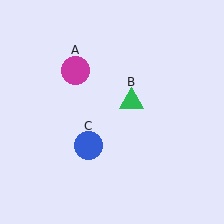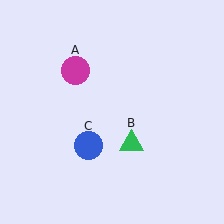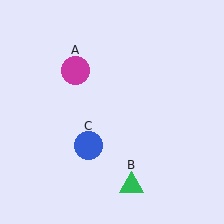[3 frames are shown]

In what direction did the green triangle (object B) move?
The green triangle (object B) moved down.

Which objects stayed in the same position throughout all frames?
Magenta circle (object A) and blue circle (object C) remained stationary.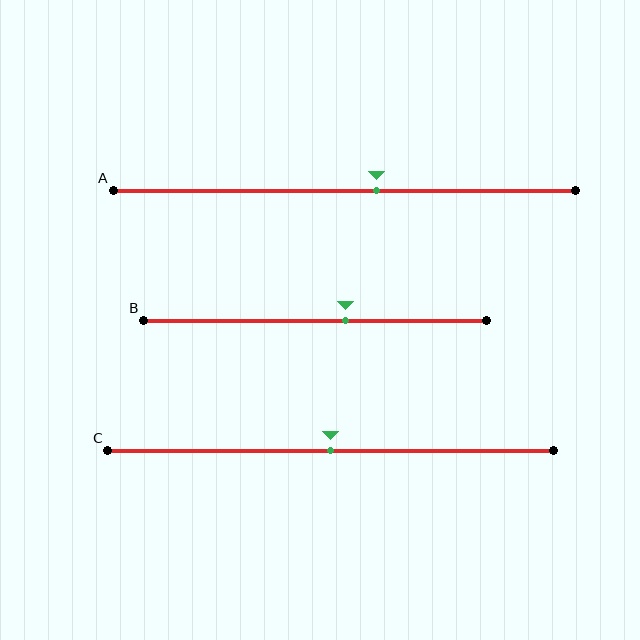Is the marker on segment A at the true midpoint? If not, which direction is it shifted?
No, the marker on segment A is shifted to the right by about 7% of the segment length.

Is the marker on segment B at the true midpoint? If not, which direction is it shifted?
No, the marker on segment B is shifted to the right by about 9% of the segment length.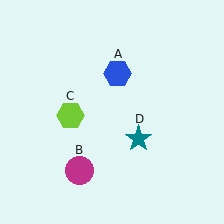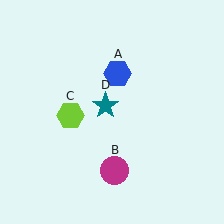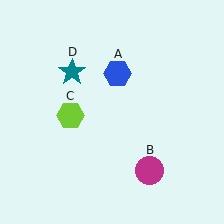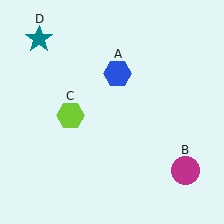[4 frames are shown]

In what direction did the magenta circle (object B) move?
The magenta circle (object B) moved right.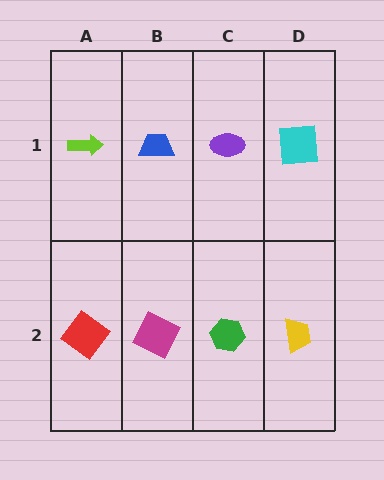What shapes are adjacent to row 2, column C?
A purple ellipse (row 1, column C), a magenta square (row 2, column B), a yellow trapezoid (row 2, column D).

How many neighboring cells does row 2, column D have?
2.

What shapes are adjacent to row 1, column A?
A red diamond (row 2, column A), a blue trapezoid (row 1, column B).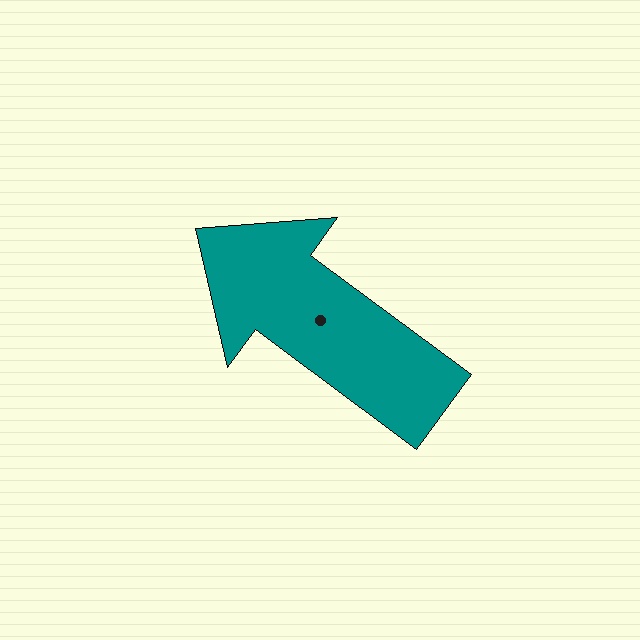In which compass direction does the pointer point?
Northwest.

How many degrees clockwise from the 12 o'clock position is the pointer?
Approximately 306 degrees.